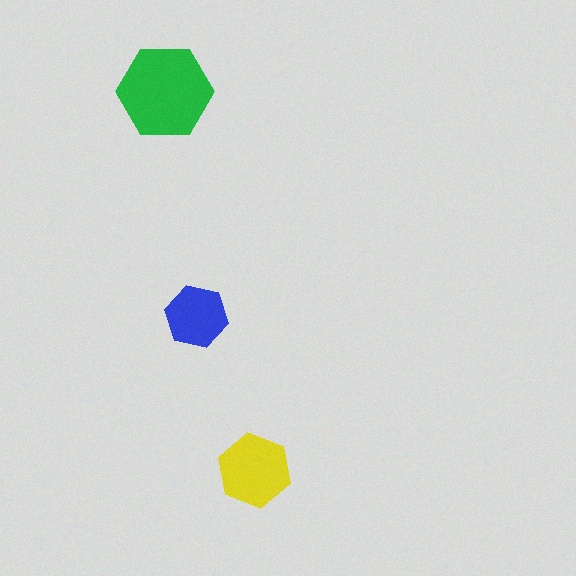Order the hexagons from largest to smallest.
the green one, the yellow one, the blue one.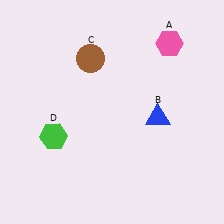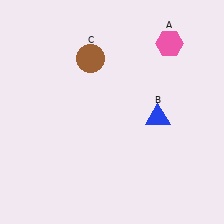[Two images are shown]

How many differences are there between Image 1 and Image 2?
There is 1 difference between the two images.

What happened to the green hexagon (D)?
The green hexagon (D) was removed in Image 2. It was in the bottom-left area of Image 1.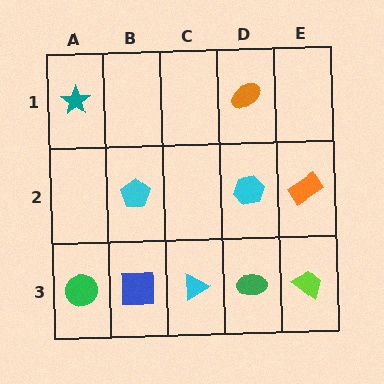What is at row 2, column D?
A cyan hexagon.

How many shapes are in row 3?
5 shapes.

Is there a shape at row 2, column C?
No, that cell is empty.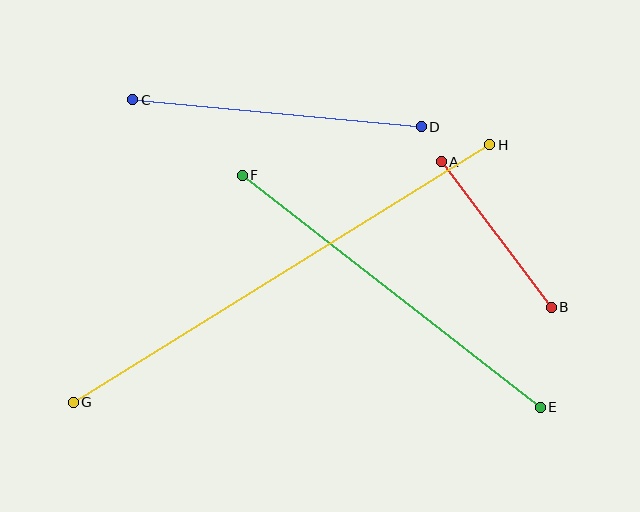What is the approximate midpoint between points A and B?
The midpoint is at approximately (496, 234) pixels.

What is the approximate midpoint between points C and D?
The midpoint is at approximately (277, 113) pixels.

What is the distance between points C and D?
The distance is approximately 290 pixels.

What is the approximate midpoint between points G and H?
The midpoint is at approximately (282, 273) pixels.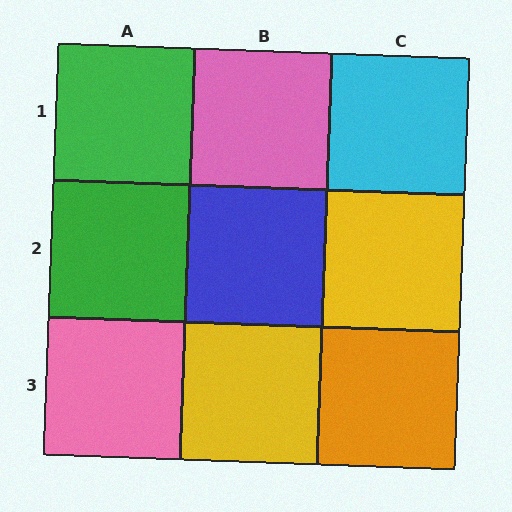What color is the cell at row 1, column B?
Pink.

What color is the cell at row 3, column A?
Pink.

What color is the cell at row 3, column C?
Orange.